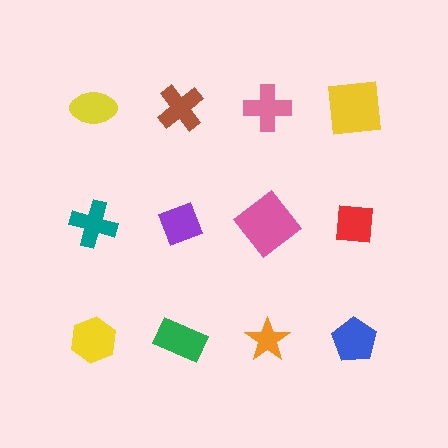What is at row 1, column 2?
A brown cross.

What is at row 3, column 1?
A yellow hexagon.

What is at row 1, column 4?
A yellow square.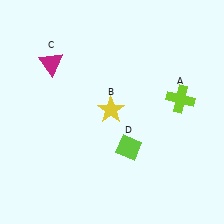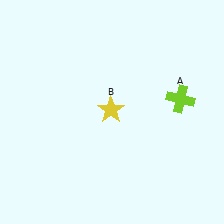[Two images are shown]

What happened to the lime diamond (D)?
The lime diamond (D) was removed in Image 2. It was in the bottom-right area of Image 1.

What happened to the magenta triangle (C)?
The magenta triangle (C) was removed in Image 2. It was in the top-left area of Image 1.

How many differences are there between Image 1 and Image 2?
There are 2 differences between the two images.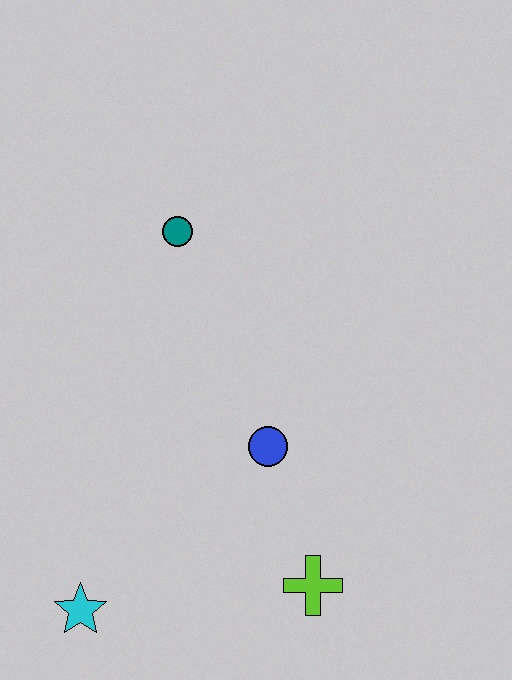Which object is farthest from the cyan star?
The teal circle is farthest from the cyan star.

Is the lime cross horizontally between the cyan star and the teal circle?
No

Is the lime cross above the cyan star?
Yes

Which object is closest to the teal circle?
The blue circle is closest to the teal circle.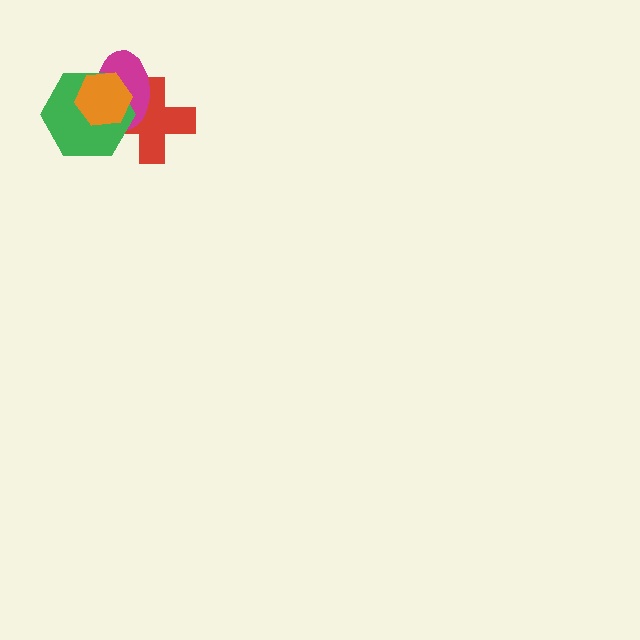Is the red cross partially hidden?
Yes, it is partially covered by another shape.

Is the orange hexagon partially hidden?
No, no other shape covers it.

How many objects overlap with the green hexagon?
3 objects overlap with the green hexagon.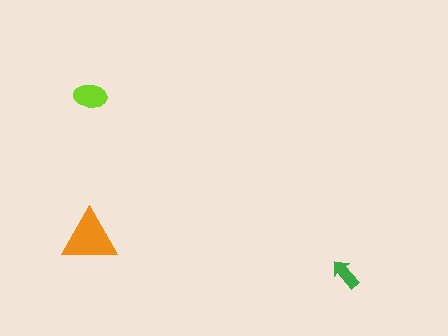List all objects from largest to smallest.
The orange triangle, the lime ellipse, the green arrow.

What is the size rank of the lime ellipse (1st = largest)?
2nd.